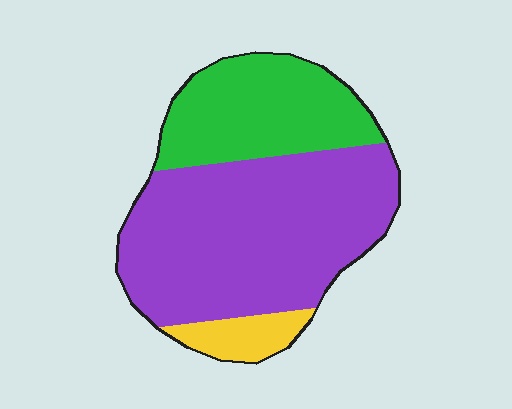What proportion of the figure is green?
Green takes up about one third (1/3) of the figure.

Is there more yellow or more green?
Green.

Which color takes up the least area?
Yellow, at roughly 10%.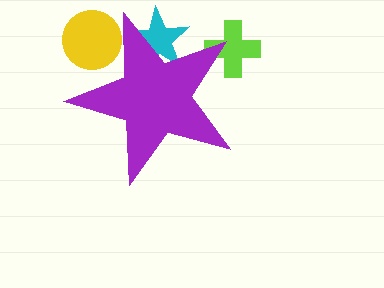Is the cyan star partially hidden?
Yes, the cyan star is partially hidden behind the purple star.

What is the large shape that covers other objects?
A purple star.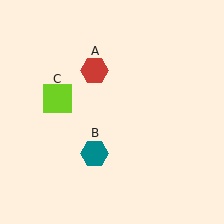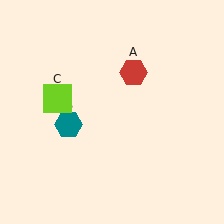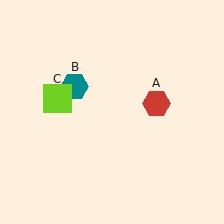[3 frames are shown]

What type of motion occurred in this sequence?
The red hexagon (object A), teal hexagon (object B) rotated clockwise around the center of the scene.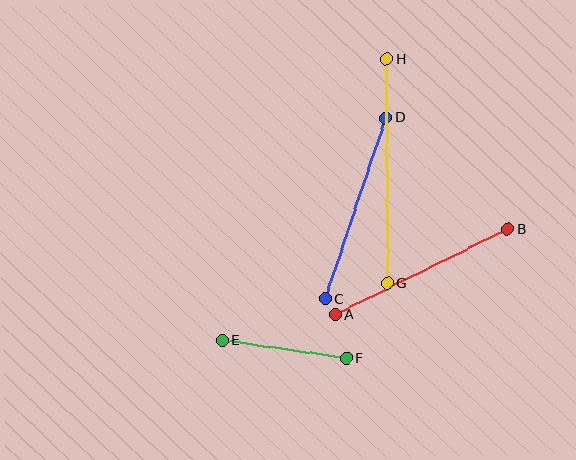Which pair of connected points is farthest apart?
Points G and H are farthest apart.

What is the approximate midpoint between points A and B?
The midpoint is at approximately (422, 272) pixels.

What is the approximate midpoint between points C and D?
The midpoint is at approximately (355, 208) pixels.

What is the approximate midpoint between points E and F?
The midpoint is at approximately (284, 350) pixels.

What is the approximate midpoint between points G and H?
The midpoint is at approximately (387, 171) pixels.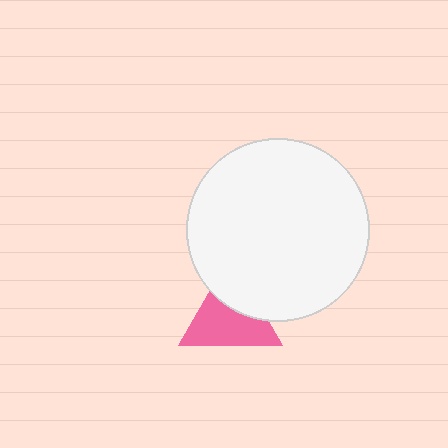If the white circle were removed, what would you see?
You would see the complete pink triangle.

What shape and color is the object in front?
The object in front is a white circle.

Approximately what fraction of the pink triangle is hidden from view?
Roughly 36% of the pink triangle is hidden behind the white circle.